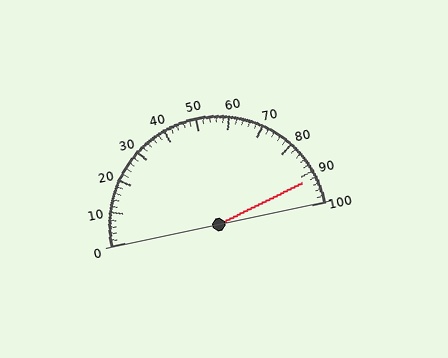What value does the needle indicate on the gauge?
The needle indicates approximately 92.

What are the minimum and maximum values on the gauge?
The gauge ranges from 0 to 100.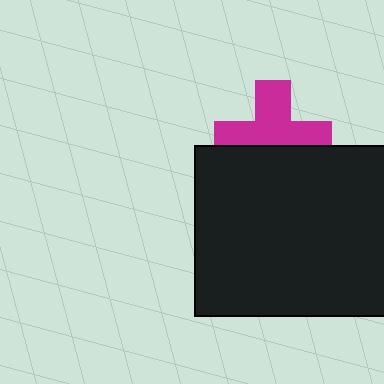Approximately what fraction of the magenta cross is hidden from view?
Roughly 40% of the magenta cross is hidden behind the black rectangle.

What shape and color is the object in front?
The object in front is a black rectangle.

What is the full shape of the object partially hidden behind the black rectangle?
The partially hidden object is a magenta cross.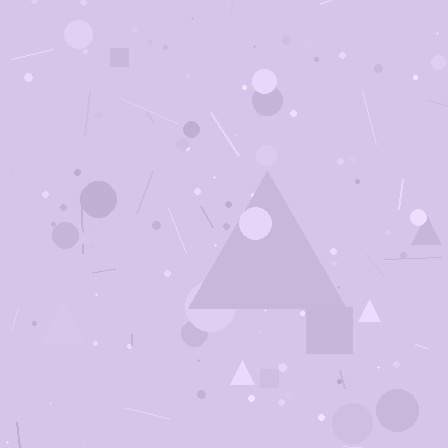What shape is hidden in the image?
A triangle is hidden in the image.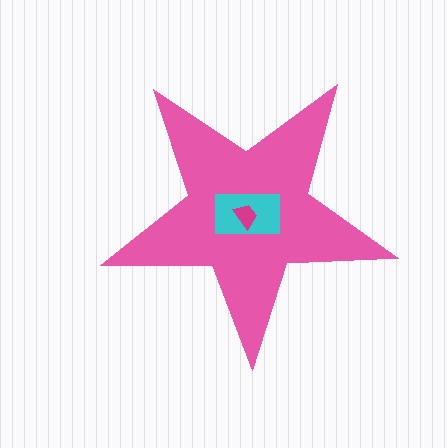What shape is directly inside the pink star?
The cyan rectangle.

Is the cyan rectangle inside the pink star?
Yes.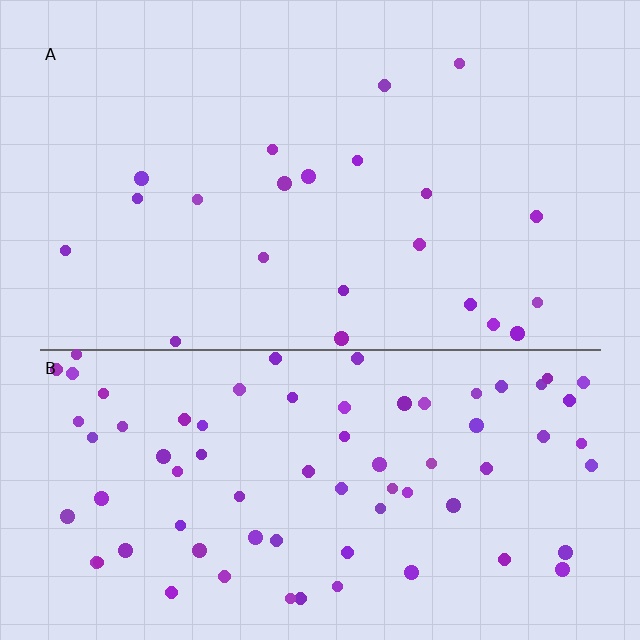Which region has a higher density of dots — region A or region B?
B (the bottom).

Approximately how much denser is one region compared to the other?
Approximately 3.5× — region B over region A.